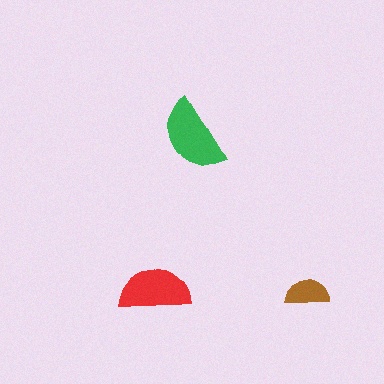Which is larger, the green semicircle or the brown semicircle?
The green one.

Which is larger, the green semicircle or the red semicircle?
The green one.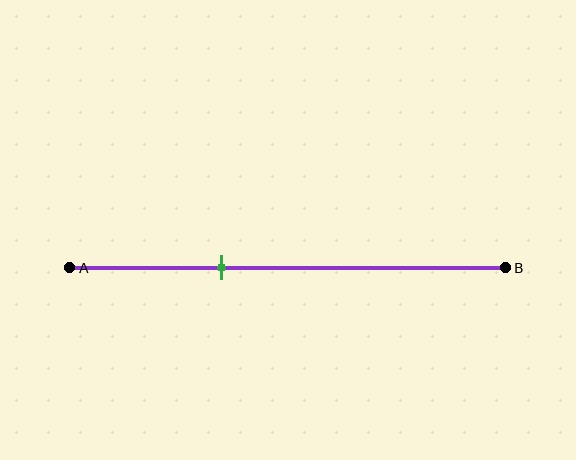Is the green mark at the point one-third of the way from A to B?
Yes, the mark is approximately at the one-third point.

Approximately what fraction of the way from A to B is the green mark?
The green mark is approximately 35% of the way from A to B.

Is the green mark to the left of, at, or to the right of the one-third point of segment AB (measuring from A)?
The green mark is approximately at the one-third point of segment AB.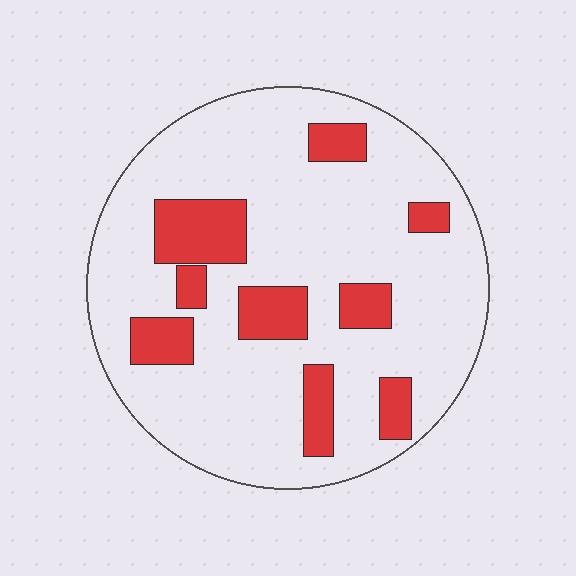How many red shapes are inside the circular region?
9.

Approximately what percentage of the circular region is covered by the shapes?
Approximately 20%.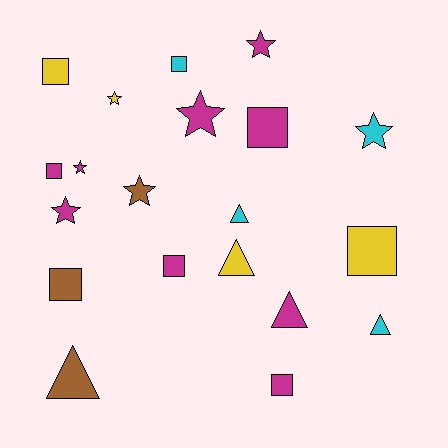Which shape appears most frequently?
Square, with 8 objects.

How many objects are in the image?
There are 20 objects.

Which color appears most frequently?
Magenta, with 9 objects.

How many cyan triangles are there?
There are 2 cyan triangles.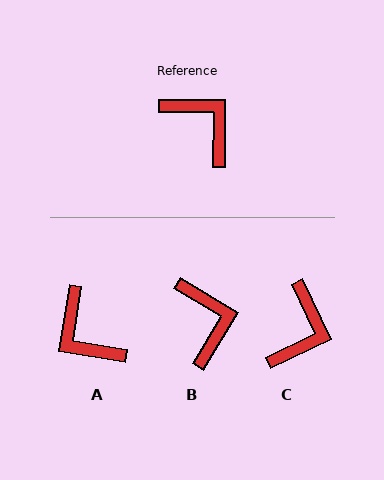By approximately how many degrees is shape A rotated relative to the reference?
Approximately 171 degrees counter-clockwise.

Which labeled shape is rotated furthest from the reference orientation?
A, about 171 degrees away.